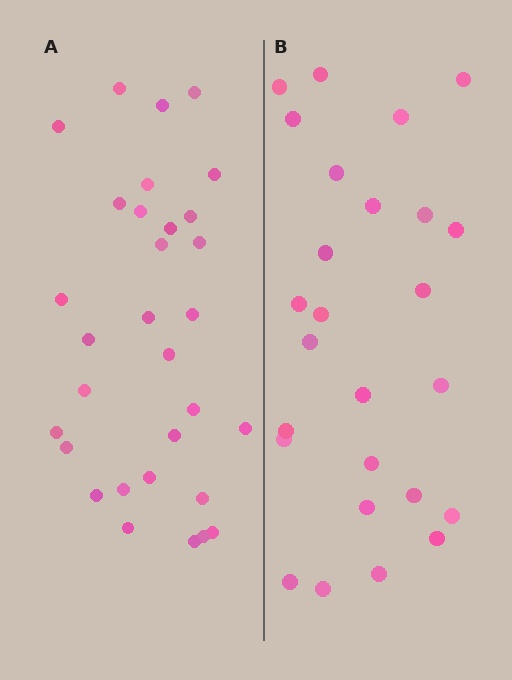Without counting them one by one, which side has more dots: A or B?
Region A (the left region) has more dots.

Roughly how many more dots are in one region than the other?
Region A has about 5 more dots than region B.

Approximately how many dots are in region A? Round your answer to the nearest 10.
About 30 dots. (The exact count is 31, which rounds to 30.)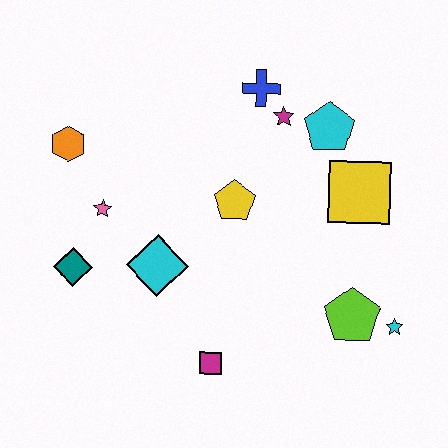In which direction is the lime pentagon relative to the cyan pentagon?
The lime pentagon is below the cyan pentagon.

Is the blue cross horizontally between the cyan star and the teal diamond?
Yes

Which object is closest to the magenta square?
The cyan diamond is closest to the magenta square.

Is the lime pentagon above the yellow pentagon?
No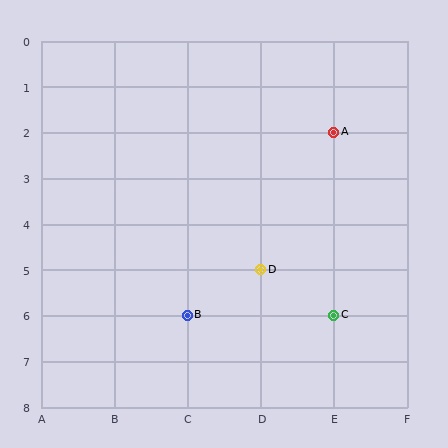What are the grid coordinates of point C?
Point C is at grid coordinates (E, 6).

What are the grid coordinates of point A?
Point A is at grid coordinates (E, 2).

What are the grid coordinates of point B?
Point B is at grid coordinates (C, 6).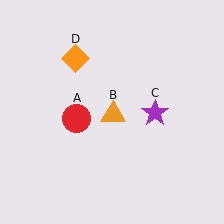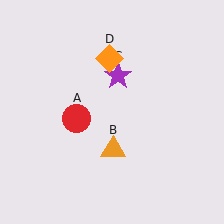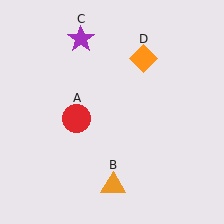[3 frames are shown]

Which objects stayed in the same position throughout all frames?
Red circle (object A) remained stationary.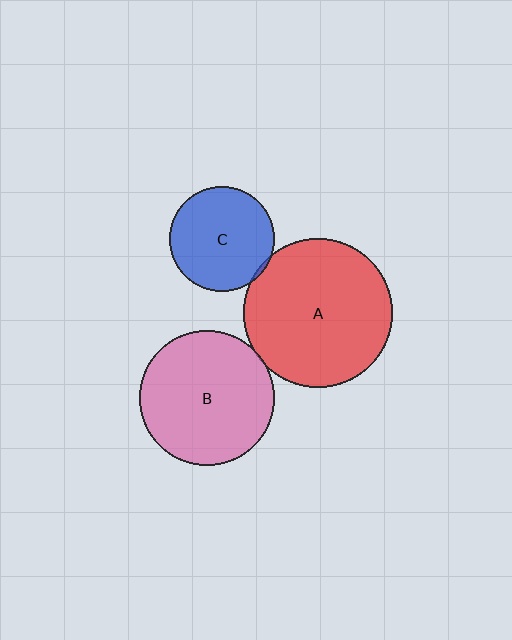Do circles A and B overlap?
Yes.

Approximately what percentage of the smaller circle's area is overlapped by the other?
Approximately 5%.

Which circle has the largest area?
Circle A (red).